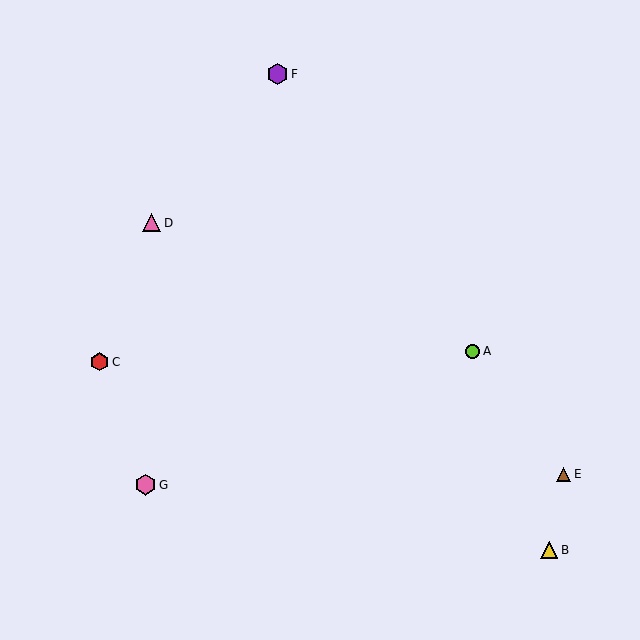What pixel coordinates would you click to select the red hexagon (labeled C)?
Click at (100, 362) to select the red hexagon C.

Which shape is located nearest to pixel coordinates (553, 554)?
The yellow triangle (labeled B) at (549, 550) is nearest to that location.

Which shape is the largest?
The purple hexagon (labeled F) is the largest.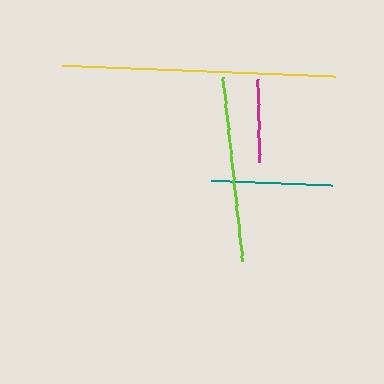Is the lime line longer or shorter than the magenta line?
The lime line is longer than the magenta line.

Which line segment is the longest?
The yellow line is the longest at approximately 273 pixels.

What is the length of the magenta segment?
The magenta segment is approximately 83 pixels long.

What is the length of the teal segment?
The teal segment is approximately 121 pixels long.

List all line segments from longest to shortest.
From longest to shortest: yellow, lime, teal, magenta.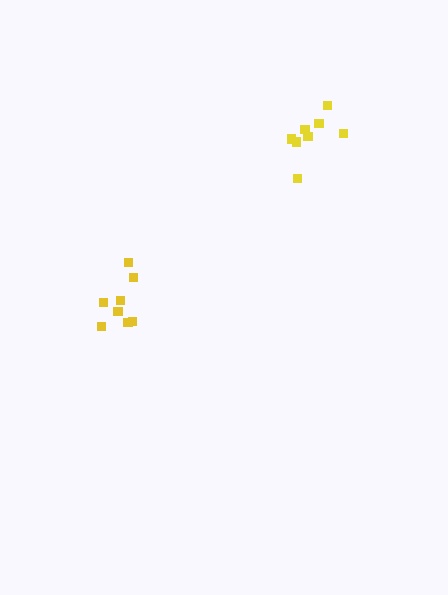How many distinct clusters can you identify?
There are 2 distinct clusters.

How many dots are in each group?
Group 1: 8 dots, Group 2: 8 dots (16 total).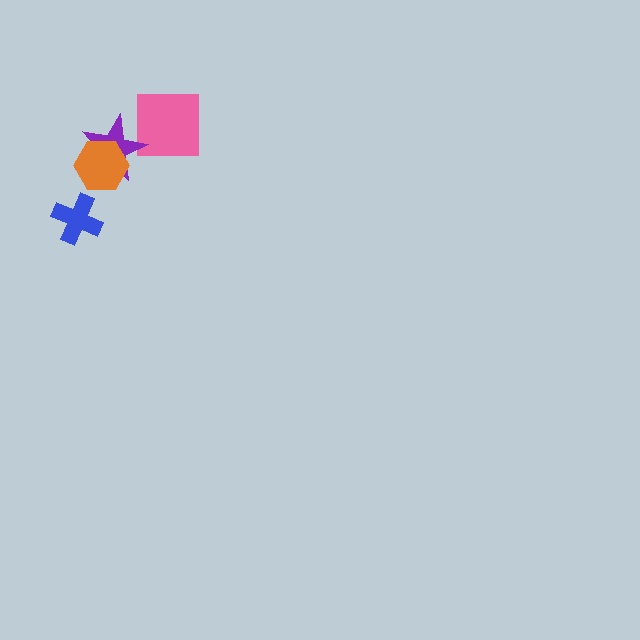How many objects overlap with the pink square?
1 object overlaps with the pink square.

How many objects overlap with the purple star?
2 objects overlap with the purple star.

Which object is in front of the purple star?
The orange hexagon is in front of the purple star.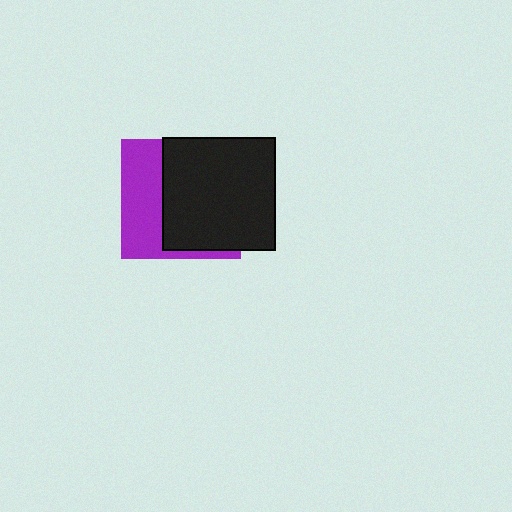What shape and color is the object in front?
The object in front is a black square.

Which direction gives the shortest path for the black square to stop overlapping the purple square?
Moving right gives the shortest separation.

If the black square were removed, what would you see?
You would see the complete purple square.